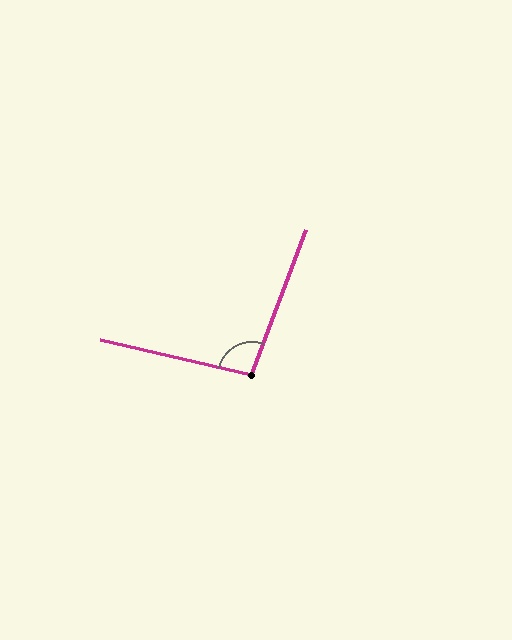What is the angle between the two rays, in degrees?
Approximately 97 degrees.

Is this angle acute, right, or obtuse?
It is obtuse.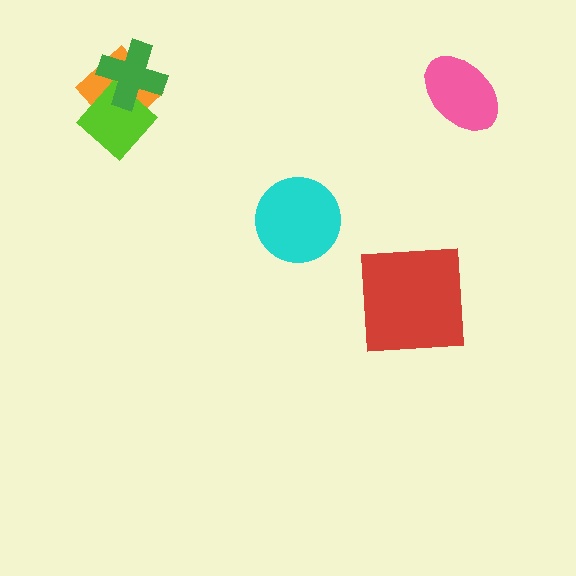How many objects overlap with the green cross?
2 objects overlap with the green cross.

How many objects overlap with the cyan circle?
0 objects overlap with the cyan circle.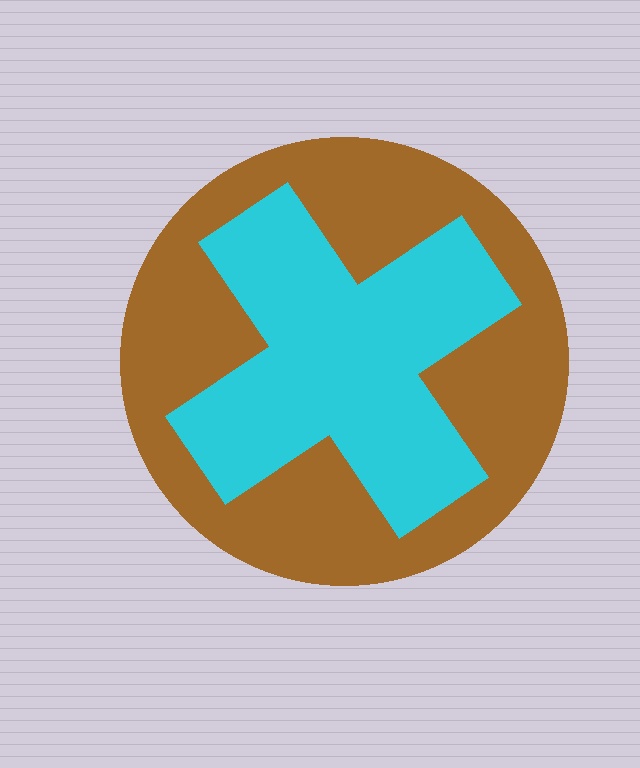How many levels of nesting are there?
2.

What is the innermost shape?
The cyan cross.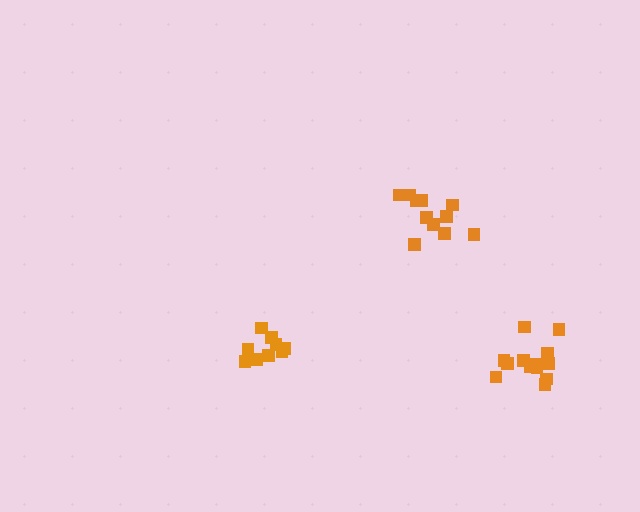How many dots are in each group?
Group 1: 13 dots, Group 2: 9 dots, Group 3: 11 dots (33 total).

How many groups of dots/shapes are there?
There are 3 groups.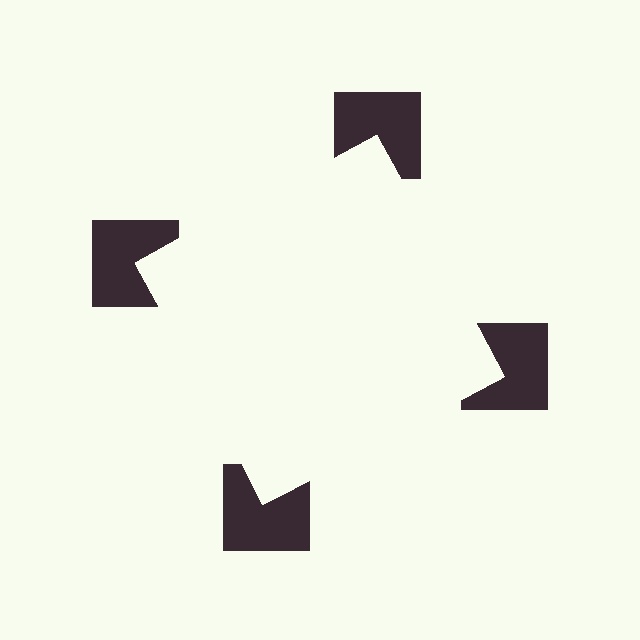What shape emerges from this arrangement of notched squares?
An illusory square — its edges are inferred from the aligned wedge cuts in the notched squares, not physically drawn.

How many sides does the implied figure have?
4 sides.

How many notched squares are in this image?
There are 4 — one at each vertex of the illusory square.